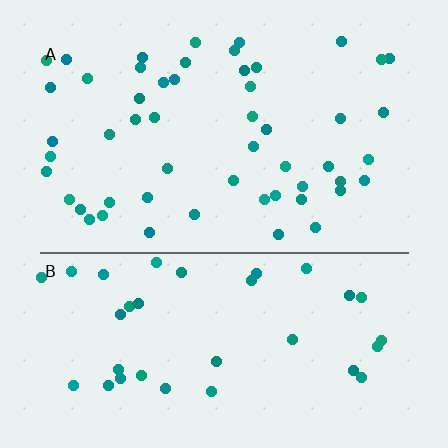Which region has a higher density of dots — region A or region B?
A (the top).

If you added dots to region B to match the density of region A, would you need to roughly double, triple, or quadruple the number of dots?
Approximately double.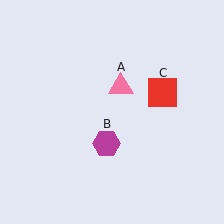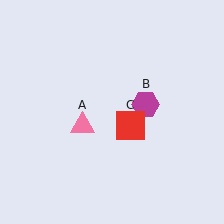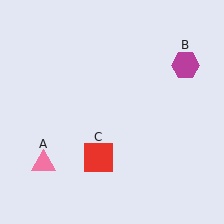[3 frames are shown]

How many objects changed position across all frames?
3 objects changed position: pink triangle (object A), magenta hexagon (object B), red square (object C).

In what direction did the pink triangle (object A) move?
The pink triangle (object A) moved down and to the left.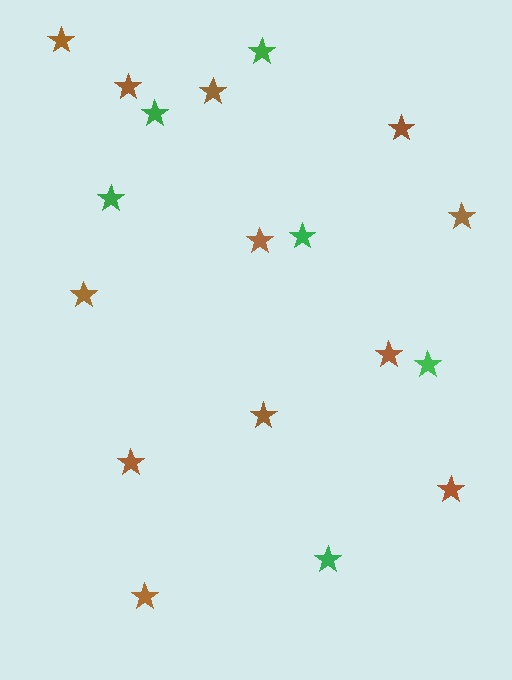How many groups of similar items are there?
There are 2 groups: one group of green stars (6) and one group of brown stars (12).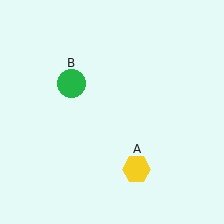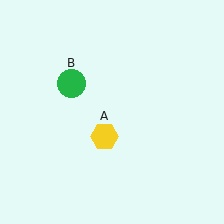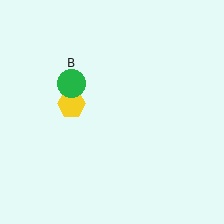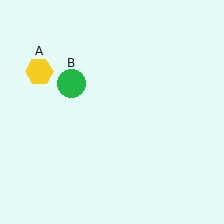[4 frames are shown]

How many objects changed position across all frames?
1 object changed position: yellow hexagon (object A).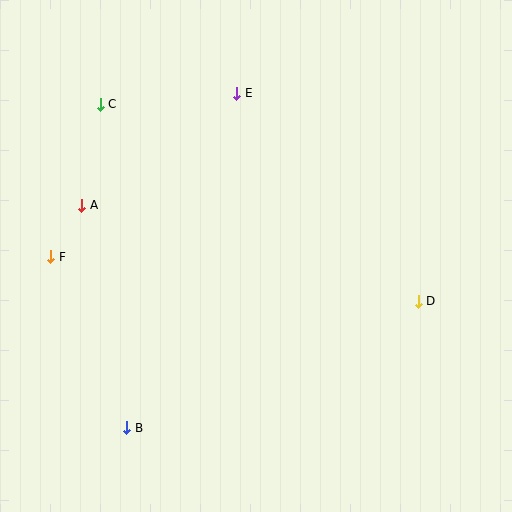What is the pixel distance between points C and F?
The distance between C and F is 160 pixels.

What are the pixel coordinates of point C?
Point C is at (100, 104).